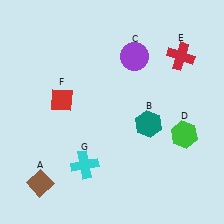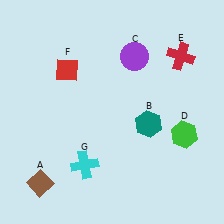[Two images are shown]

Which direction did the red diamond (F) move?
The red diamond (F) moved up.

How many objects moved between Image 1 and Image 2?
1 object moved between the two images.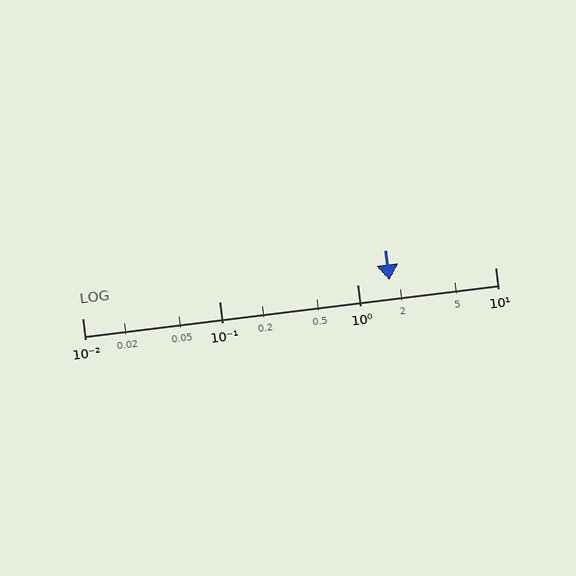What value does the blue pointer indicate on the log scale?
The pointer indicates approximately 1.7.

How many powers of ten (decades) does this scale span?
The scale spans 3 decades, from 0.01 to 10.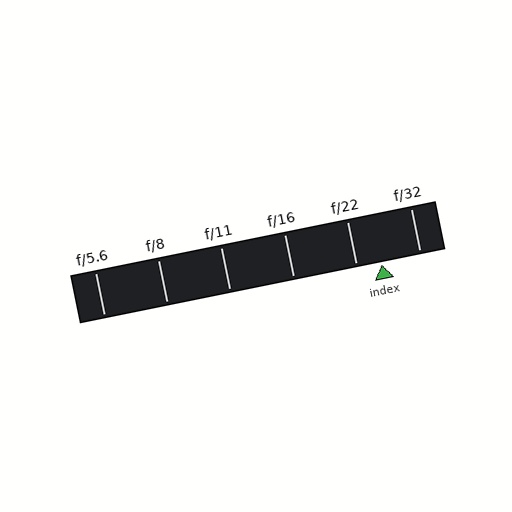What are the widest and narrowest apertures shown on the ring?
The widest aperture shown is f/5.6 and the narrowest is f/32.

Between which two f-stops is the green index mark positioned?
The index mark is between f/22 and f/32.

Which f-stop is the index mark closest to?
The index mark is closest to f/22.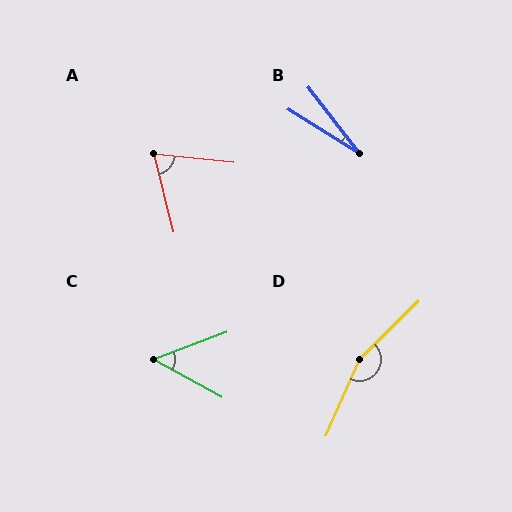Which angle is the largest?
D, at approximately 158 degrees.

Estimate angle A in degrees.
Approximately 70 degrees.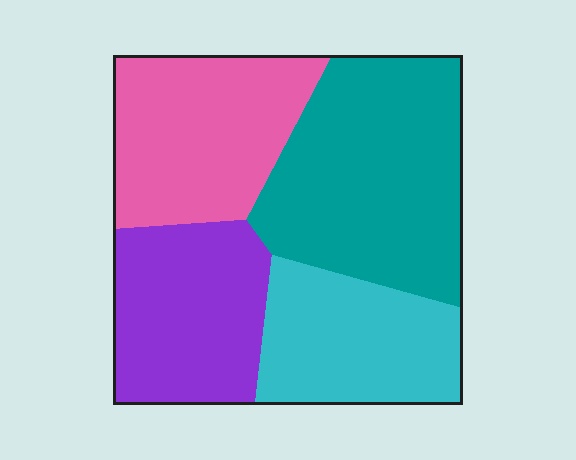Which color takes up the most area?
Teal, at roughly 35%.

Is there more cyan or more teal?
Teal.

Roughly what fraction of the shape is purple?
Purple covers 22% of the shape.